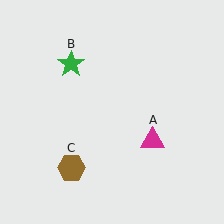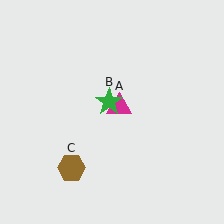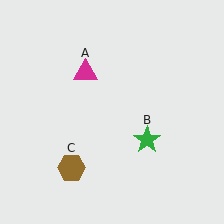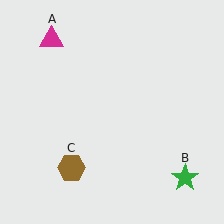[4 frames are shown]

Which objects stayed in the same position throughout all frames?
Brown hexagon (object C) remained stationary.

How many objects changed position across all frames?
2 objects changed position: magenta triangle (object A), green star (object B).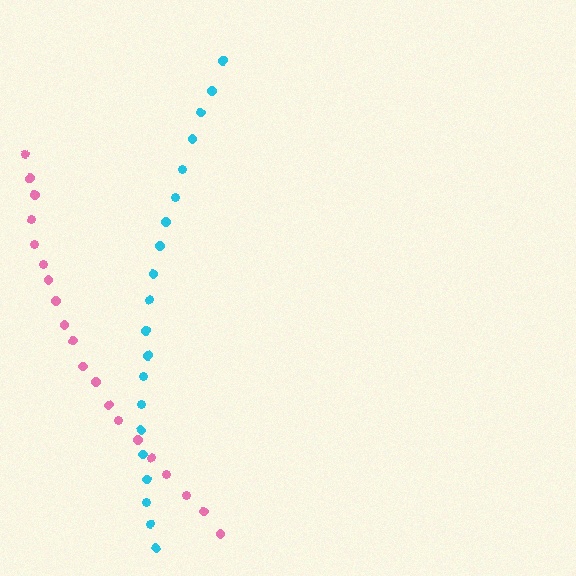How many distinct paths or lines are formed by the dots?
There are 2 distinct paths.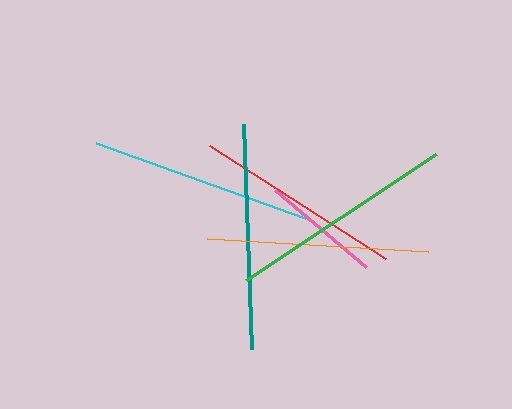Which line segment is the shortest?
The pink line is the shortest at approximately 119 pixels.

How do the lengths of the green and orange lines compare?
The green and orange lines are approximately the same length.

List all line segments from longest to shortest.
From longest to shortest: green, teal, cyan, orange, red, pink.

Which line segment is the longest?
The green line is the longest at approximately 228 pixels.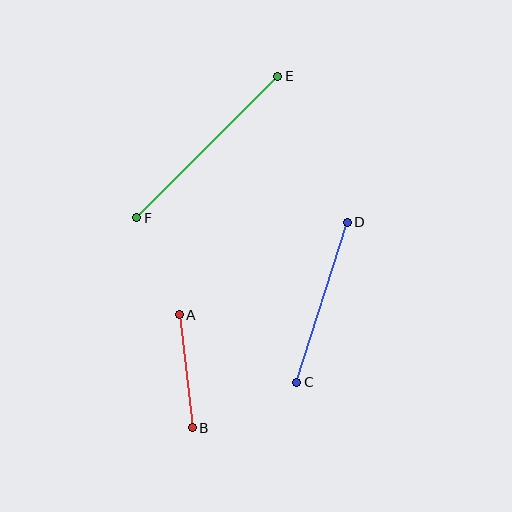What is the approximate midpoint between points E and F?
The midpoint is at approximately (207, 147) pixels.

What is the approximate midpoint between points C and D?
The midpoint is at approximately (322, 302) pixels.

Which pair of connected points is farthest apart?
Points E and F are farthest apart.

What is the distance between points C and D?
The distance is approximately 168 pixels.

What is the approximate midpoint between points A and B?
The midpoint is at approximately (186, 371) pixels.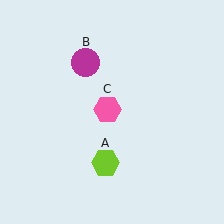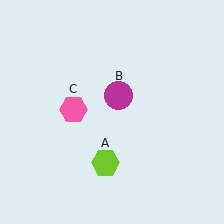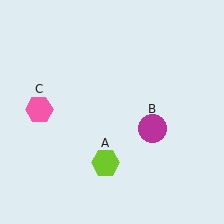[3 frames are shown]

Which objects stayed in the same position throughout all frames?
Lime hexagon (object A) remained stationary.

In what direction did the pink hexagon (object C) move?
The pink hexagon (object C) moved left.